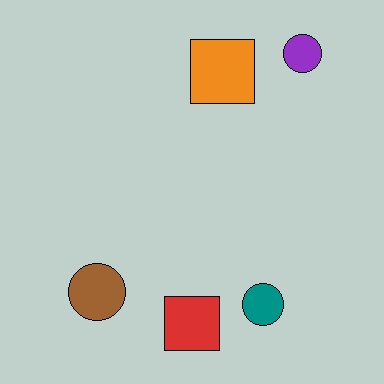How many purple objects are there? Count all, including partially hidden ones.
There is 1 purple object.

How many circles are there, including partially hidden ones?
There are 3 circles.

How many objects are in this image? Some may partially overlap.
There are 5 objects.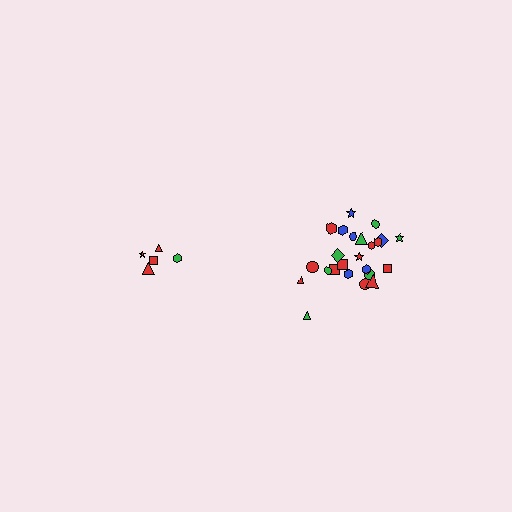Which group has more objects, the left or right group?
The right group.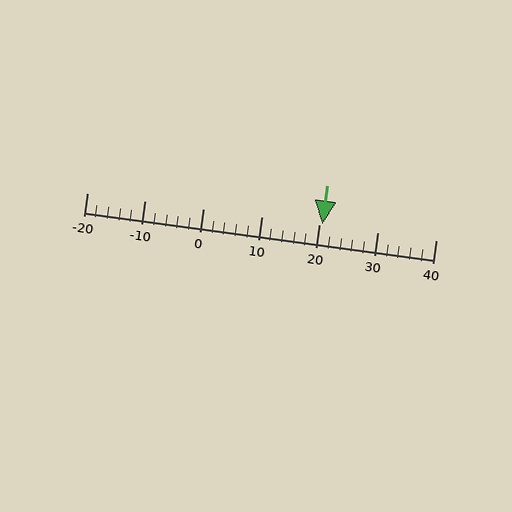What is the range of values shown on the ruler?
The ruler shows values from -20 to 40.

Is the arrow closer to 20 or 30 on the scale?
The arrow is closer to 20.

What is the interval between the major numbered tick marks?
The major tick marks are spaced 10 units apart.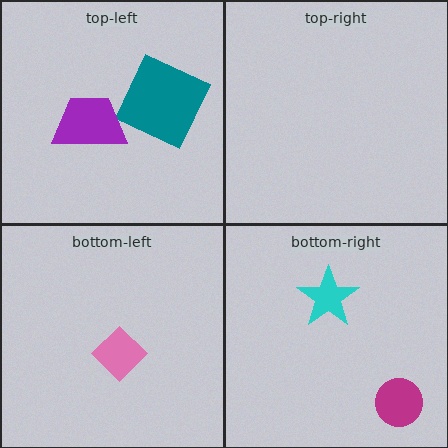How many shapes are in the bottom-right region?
2.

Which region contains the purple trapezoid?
The top-left region.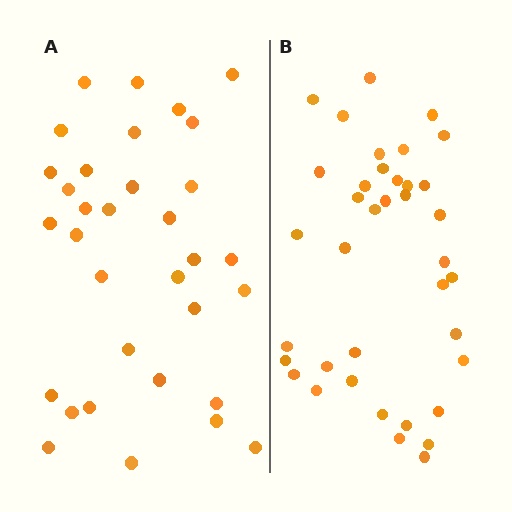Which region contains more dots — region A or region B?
Region B (the right region) has more dots.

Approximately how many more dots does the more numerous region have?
Region B has about 5 more dots than region A.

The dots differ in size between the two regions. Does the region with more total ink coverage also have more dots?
No. Region A has more total ink coverage because its dots are larger, but region B actually contains more individual dots. Total area can be misleading — the number of items is what matters here.